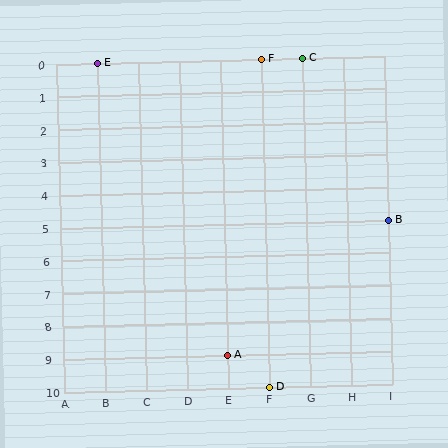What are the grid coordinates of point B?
Point B is at grid coordinates (I, 5).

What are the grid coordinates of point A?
Point A is at grid coordinates (E, 9).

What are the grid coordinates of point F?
Point F is at grid coordinates (F, 0).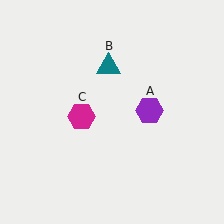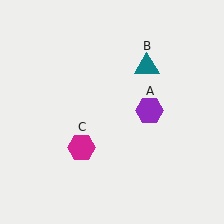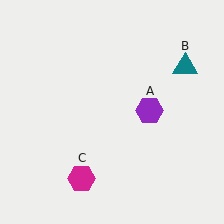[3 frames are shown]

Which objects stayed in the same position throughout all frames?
Purple hexagon (object A) remained stationary.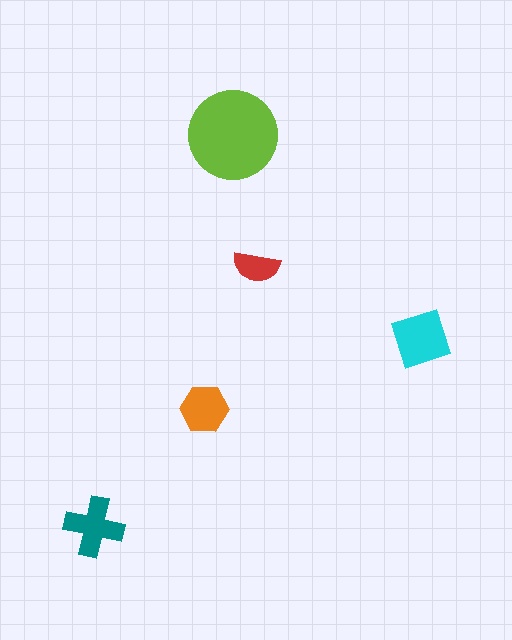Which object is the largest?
The lime circle.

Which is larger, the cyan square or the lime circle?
The lime circle.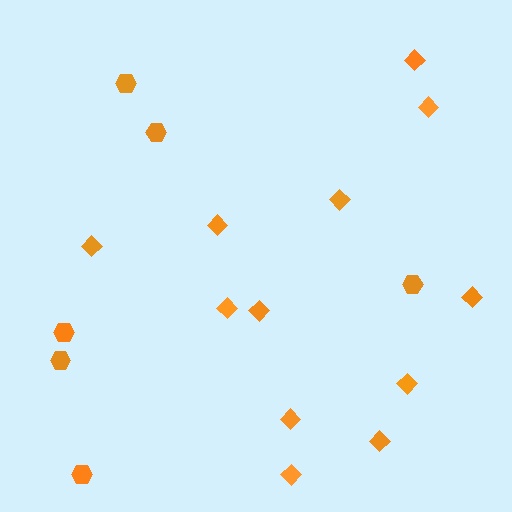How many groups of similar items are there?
There are 2 groups: one group of diamonds (12) and one group of hexagons (6).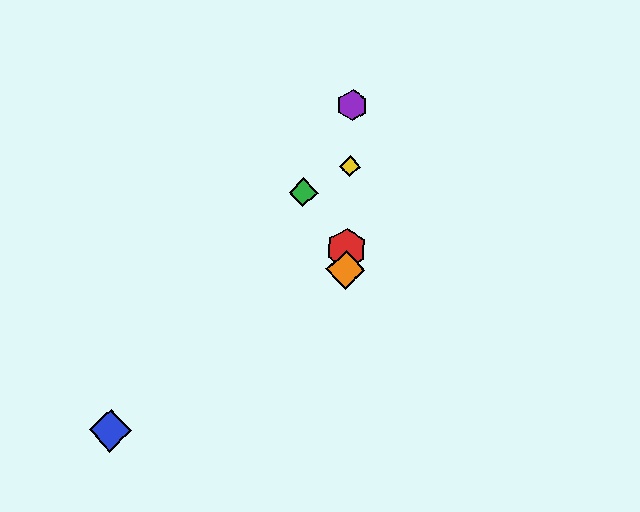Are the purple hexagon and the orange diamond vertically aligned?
Yes, both are at x≈352.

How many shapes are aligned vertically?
4 shapes (the red hexagon, the yellow diamond, the purple hexagon, the orange diamond) are aligned vertically.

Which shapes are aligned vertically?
The red hexagon, the yellow diamond, the purple hexagon, the orange diamond are aligned vertically.